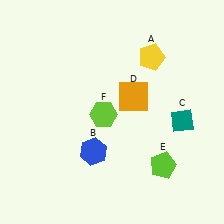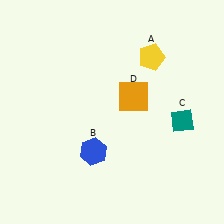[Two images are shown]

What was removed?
The lime pentagon (E), the lime hexagon (F) were removed in Image 2.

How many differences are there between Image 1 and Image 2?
There are 2 differences between the two images.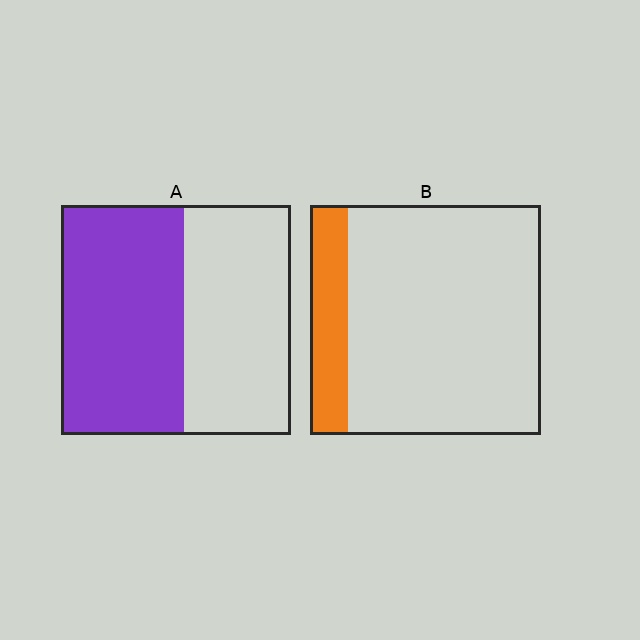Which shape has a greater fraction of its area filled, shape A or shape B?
Shape A.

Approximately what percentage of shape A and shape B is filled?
A is approximately 55% and B is approximately 15%.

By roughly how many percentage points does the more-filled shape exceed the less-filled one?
By roughly 35 percentage points (A over B).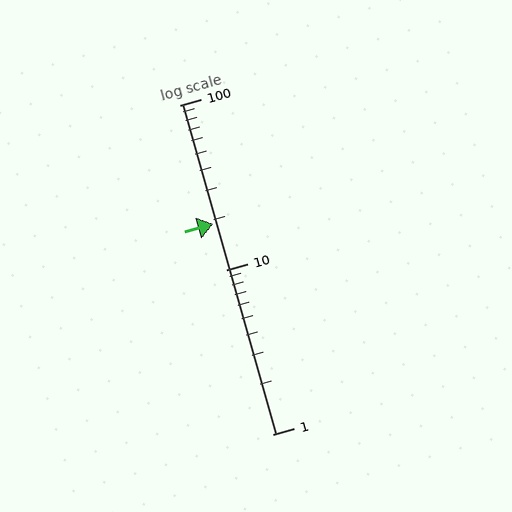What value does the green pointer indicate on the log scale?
The pointer indicates approximately 19.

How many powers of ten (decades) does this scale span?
The scale spans 2 decades, from 1 to 100.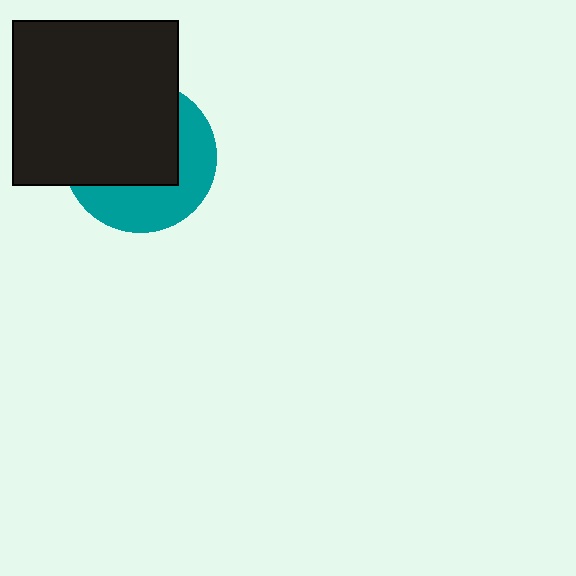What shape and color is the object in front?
The object in front is a black square.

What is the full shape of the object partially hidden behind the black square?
The partially hidden object is a teal circle.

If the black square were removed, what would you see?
You would see the complete teal circle.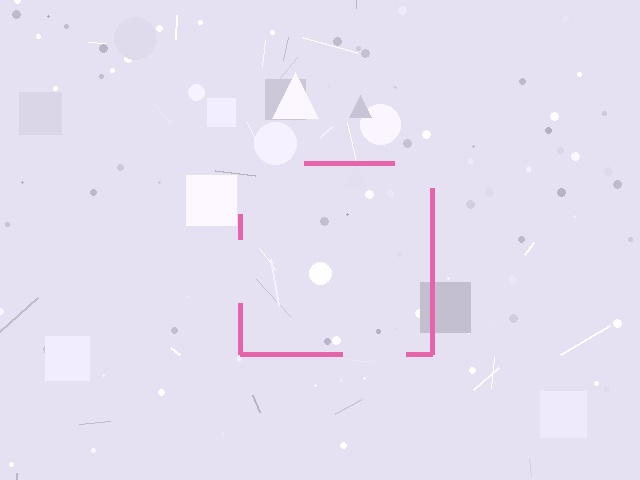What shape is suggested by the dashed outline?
The dashed outline suggests a square.